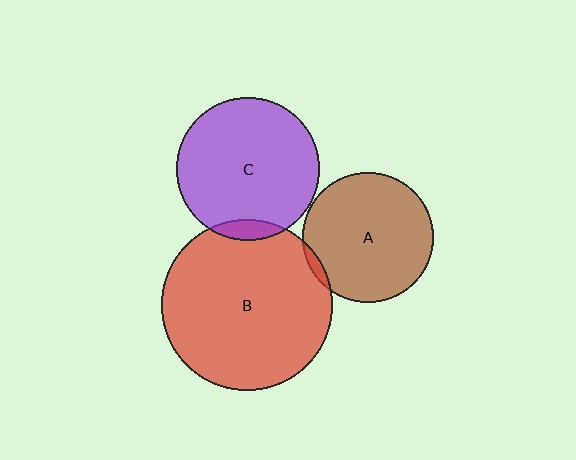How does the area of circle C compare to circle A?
Approximately 1.2 times.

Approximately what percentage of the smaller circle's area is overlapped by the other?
Approximately 5%.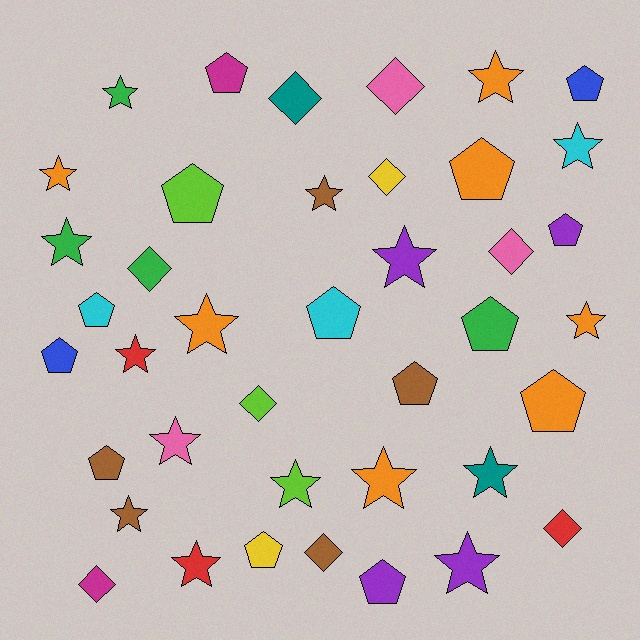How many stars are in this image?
There are 17 stars.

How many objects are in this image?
There are 40 objects.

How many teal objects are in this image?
There are 2 teal objects.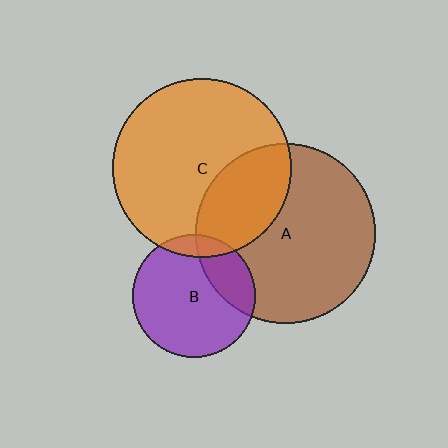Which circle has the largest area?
Circle A (brown).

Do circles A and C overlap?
Yes.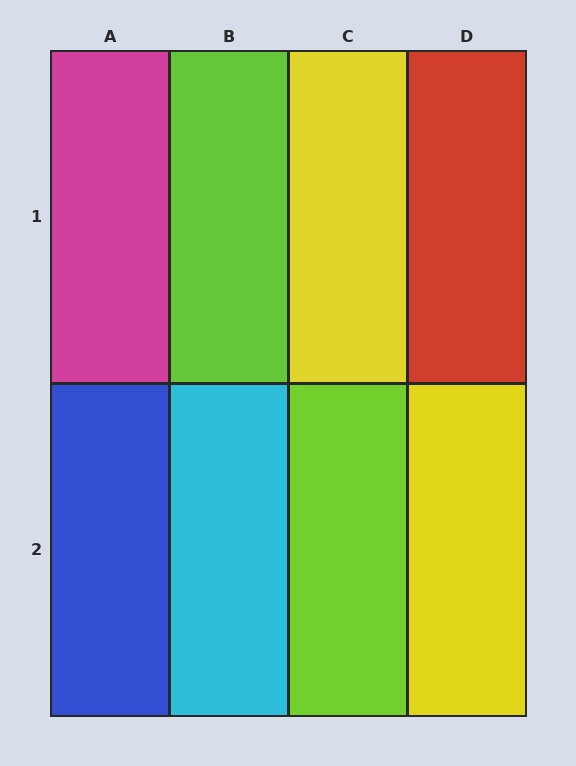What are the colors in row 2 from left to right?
Blue, cyan, lime, yellow.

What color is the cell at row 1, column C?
Yellow.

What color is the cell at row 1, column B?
Lime.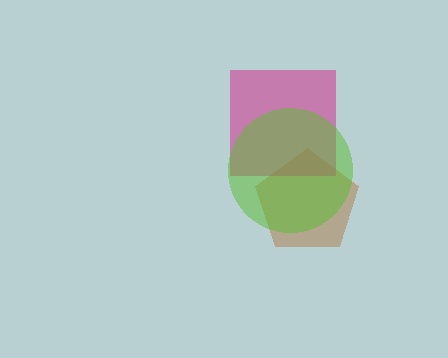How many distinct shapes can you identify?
There are 3 distinct shapes: a brown pentagon, a magenta square, a lime circle.